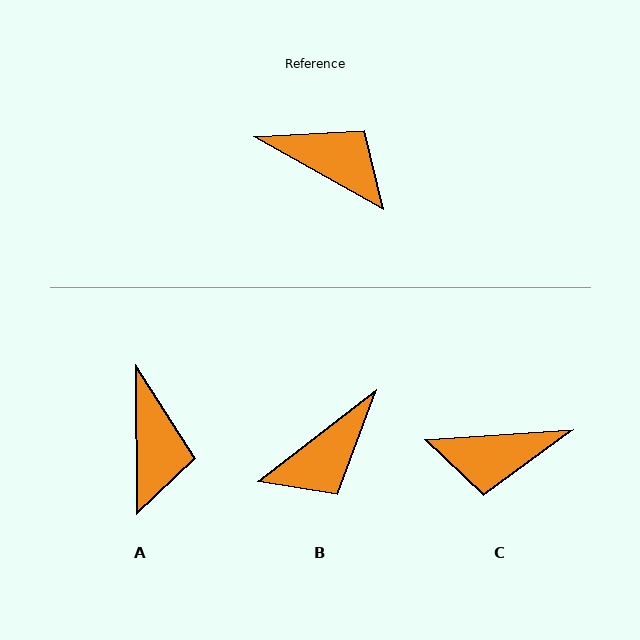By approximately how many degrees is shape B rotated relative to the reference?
Approximately 113 degrees clockwise.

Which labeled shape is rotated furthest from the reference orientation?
C, about 147 degrees away.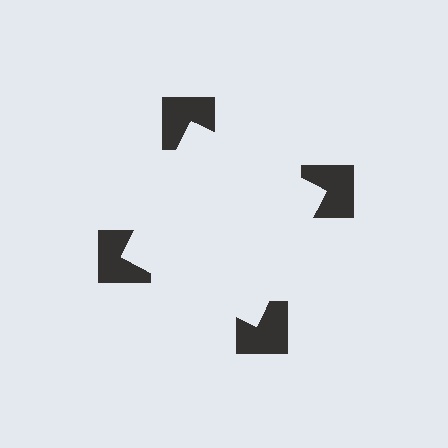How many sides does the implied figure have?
4 sides.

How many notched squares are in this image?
There are 4 — one at each vertex of the illusory square.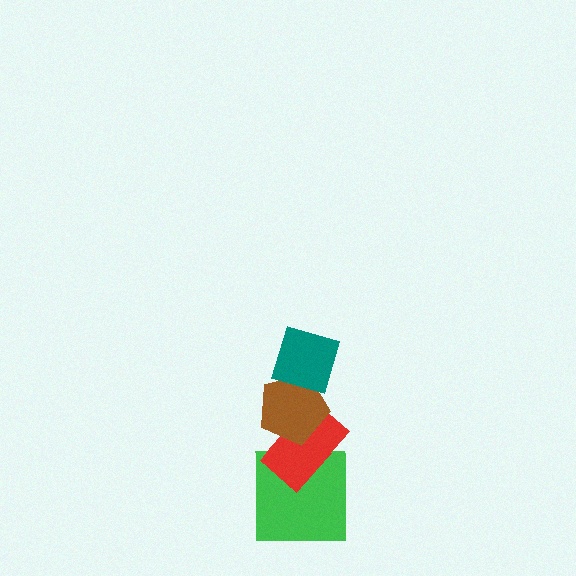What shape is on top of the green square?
The red rectangle is on top of the green square.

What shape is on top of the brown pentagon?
The teal diamond is on top of the brown pentagon.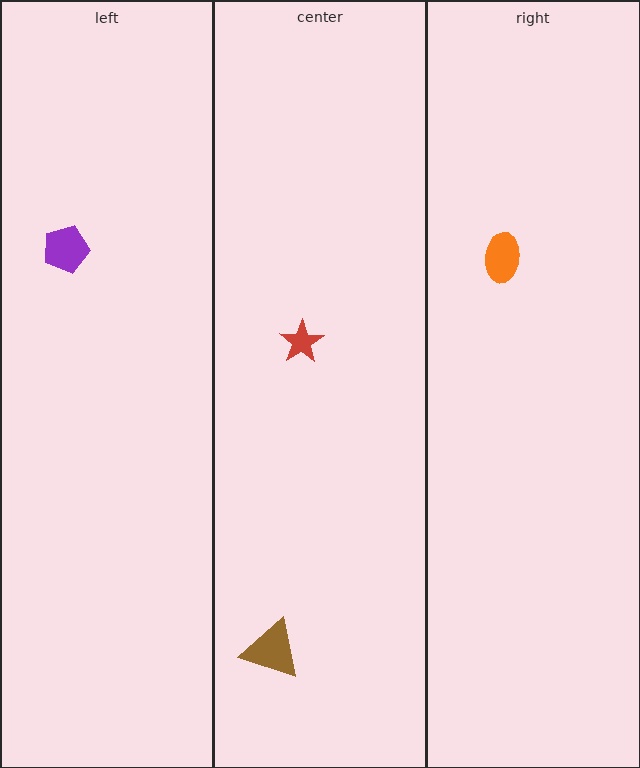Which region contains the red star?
The center region.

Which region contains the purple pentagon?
The left region.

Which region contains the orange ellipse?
The right region.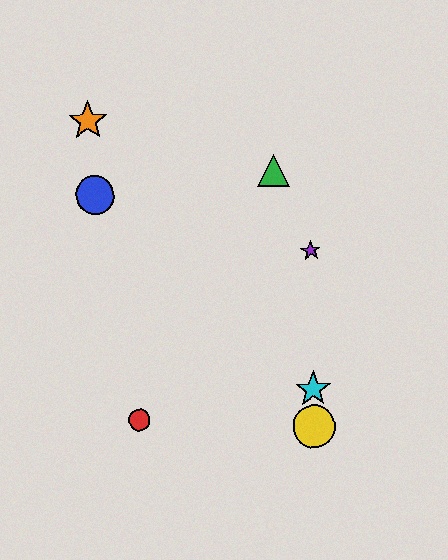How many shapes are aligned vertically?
3 shapes (the yellow circle, the purple star, the cyan star) are aligned vertically.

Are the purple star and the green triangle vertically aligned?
No, the purple star is at x≈311 and the green triangle is at x≈273.